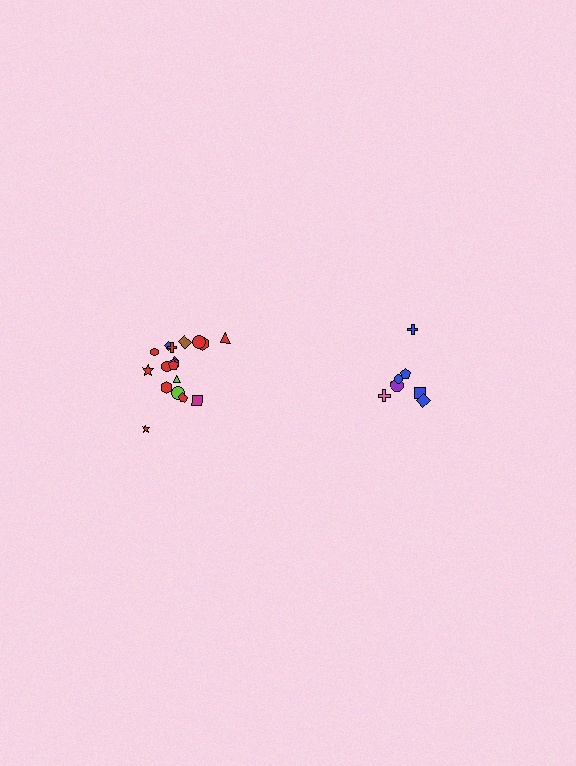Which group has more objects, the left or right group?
The left group.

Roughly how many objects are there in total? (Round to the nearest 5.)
Roughly 25 objects in total.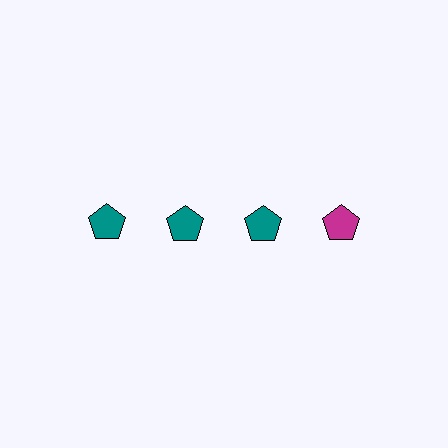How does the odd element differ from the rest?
It has a different color: magenta instead of teal.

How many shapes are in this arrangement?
There are 4 shapes arranged in a grid pattern.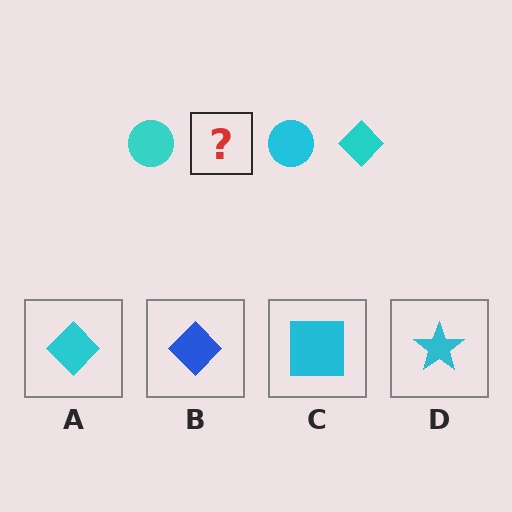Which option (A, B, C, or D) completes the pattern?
A.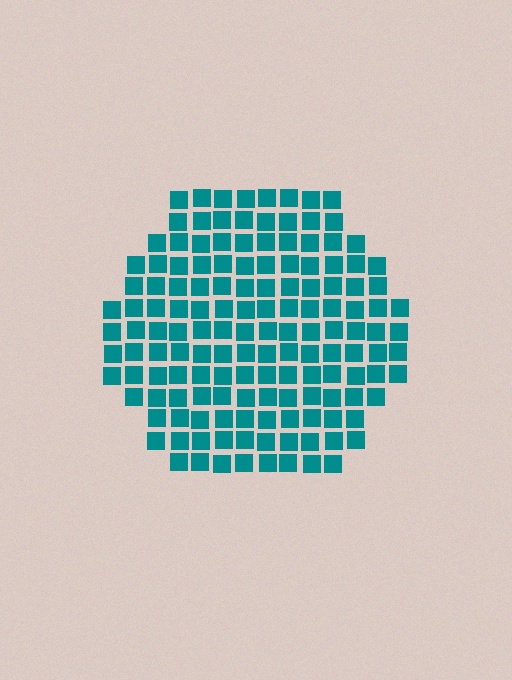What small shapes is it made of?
It is made of small squares.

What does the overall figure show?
The overall figure shows a hexagon.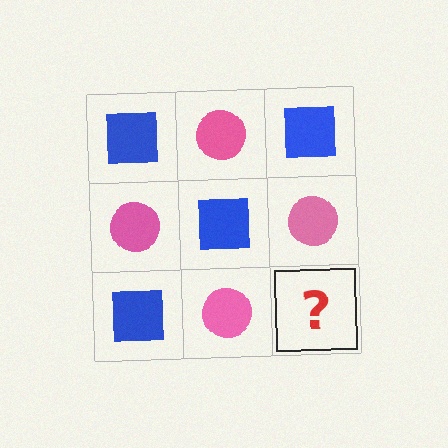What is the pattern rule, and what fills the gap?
The rule is that it alternates blue square and pink circle in a checkerboard pattern. The gap should be filled with a blue square.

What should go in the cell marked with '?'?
The missing cell should contain a blue square.